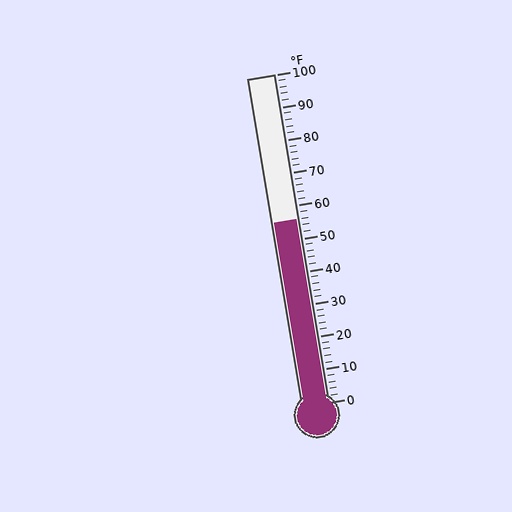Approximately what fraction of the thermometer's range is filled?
The thermometer is filled to approximately 55% of its range.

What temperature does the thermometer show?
The thermometer shows approximately 56°F.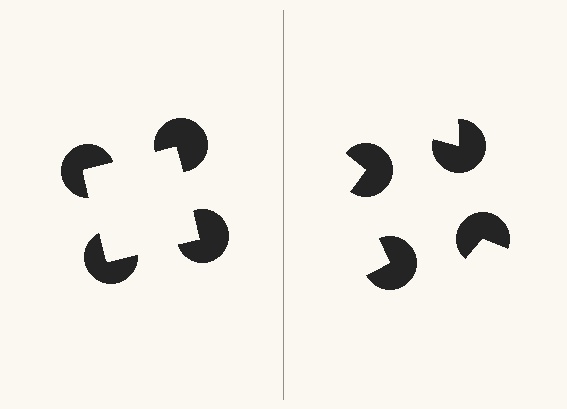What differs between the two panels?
The pac-man discs are positioned identically on both sides; only the wedge orientations differ. On the left they align to a square; on the right they are misaligned.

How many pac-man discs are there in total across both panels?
8 — 4 on each side.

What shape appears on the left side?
An illusory square.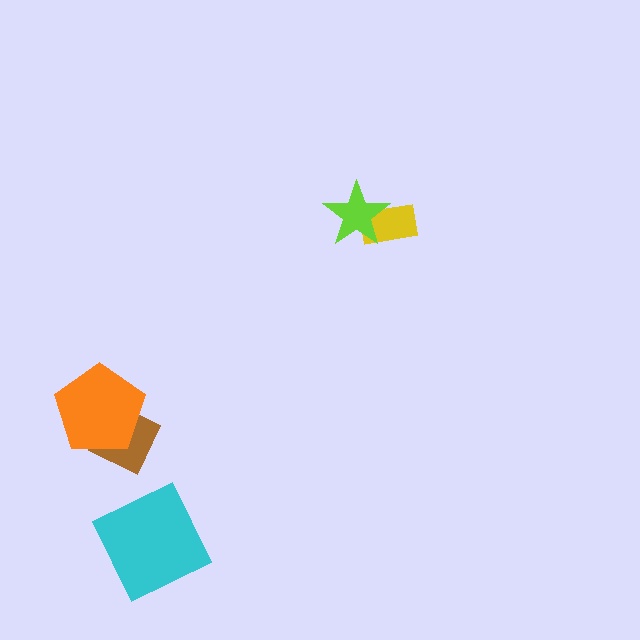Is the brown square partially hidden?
Yes, it is partially covered by another shape.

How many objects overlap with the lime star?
1 object overlaps with the lime star.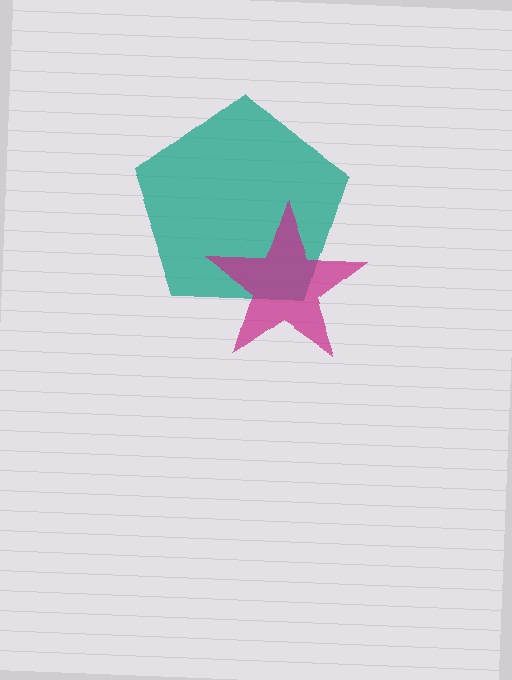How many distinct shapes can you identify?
There are 2 distinct shapes: a teal pentagon, a magenta star.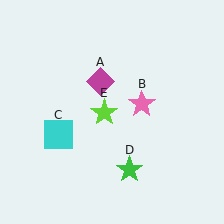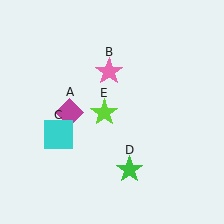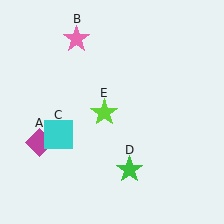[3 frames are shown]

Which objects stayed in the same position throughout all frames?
Cyan square (object C) and green star (object D) and lime star (object E) remained stationary.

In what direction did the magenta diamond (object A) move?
The magenta diamond (object A) moved down and to the left.